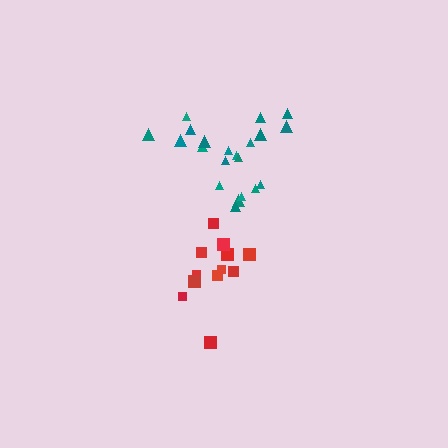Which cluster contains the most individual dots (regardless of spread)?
Teal (21).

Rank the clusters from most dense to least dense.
teal, red.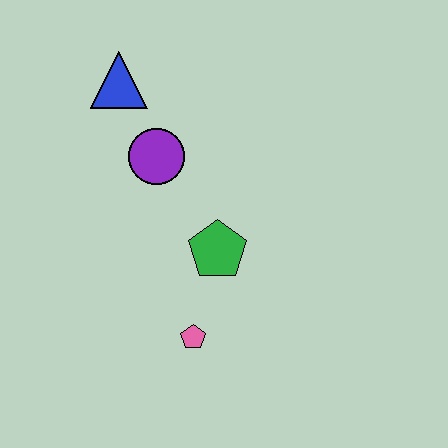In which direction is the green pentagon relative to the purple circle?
The green pentagon is below the purple circle.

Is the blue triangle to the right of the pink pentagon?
No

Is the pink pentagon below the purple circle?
Yes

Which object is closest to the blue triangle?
The purple circle is closest to the blue triangle.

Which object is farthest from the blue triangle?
The pink pentagon is farthest from the blue triangle.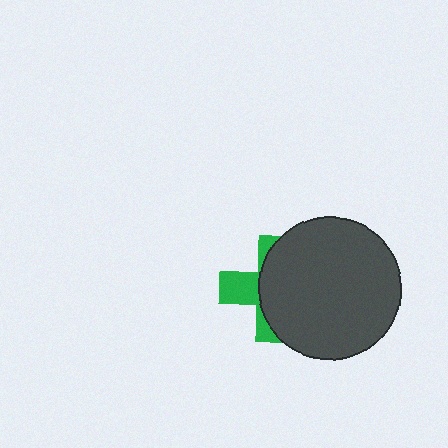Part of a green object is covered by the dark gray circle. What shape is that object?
It is a cross.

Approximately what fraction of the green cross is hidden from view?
Roughly 64% of the green cross is hidden behind the dark gray circle.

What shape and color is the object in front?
The object in front is a dark gray circle.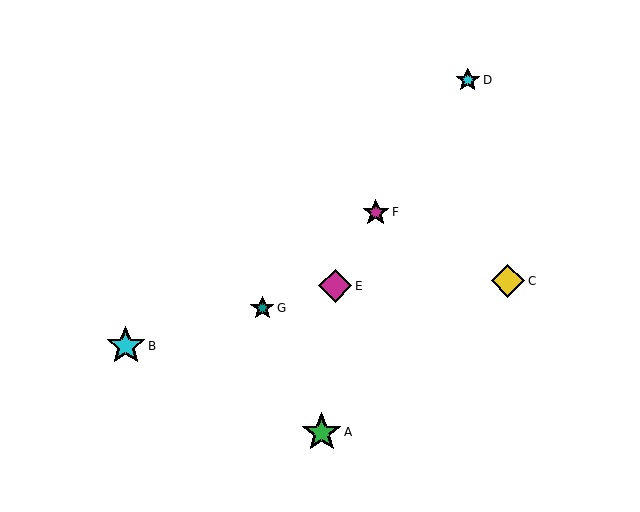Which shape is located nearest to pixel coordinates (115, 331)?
The cyan star (labeled B) at (126, 346) is nearest to that location.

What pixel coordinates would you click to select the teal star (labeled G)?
Click at (262, 308) to select the teal star G.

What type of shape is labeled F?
Shape F is a magenta star.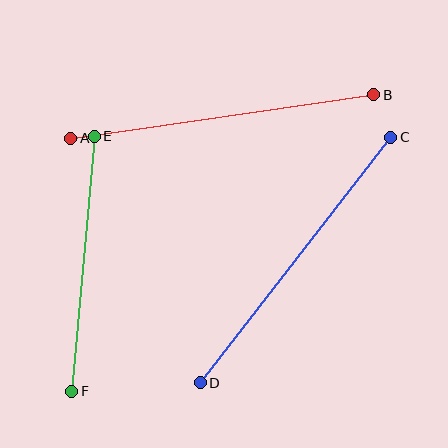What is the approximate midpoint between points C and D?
The midpoint is at approximately (295, 260) pixels.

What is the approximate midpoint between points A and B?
The midpoint is at approximately (222, 116) pixels.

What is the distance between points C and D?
The distance is approximately 311 pixels.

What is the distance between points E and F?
The distance is approximately 256 pixels.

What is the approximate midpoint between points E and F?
The midpoint is at approximately (83, 264) pixels.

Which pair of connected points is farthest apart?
Points C and D are farthest apart.